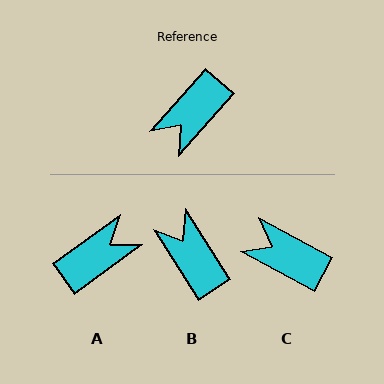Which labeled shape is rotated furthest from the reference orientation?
A, about 168 degrees away.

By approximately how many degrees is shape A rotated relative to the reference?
Approximately 168 degrees counter-clockwise.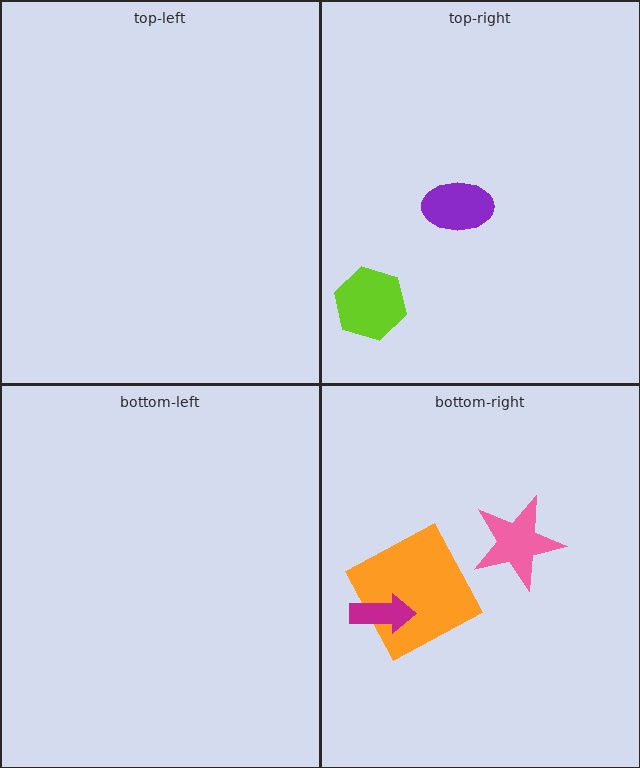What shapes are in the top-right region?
The purple ellipse, the lime hexagon.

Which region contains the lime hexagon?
The top-right region.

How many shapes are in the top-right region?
2.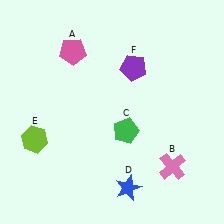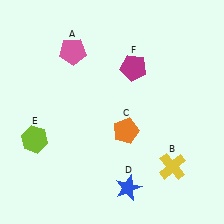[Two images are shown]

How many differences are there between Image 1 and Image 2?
There are 3 differences between the two images.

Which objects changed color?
B changed from pink to yellow. C changed from green to orange. F changed from purple to magenta.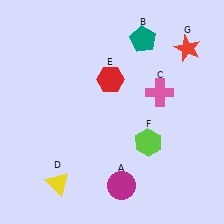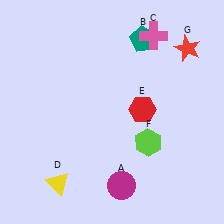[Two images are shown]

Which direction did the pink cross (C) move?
The pink cross (C) moved up.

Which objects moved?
The objects that moved are: the pink cross (C), the red hexagon (E).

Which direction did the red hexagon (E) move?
The red hexagon (E) moved right.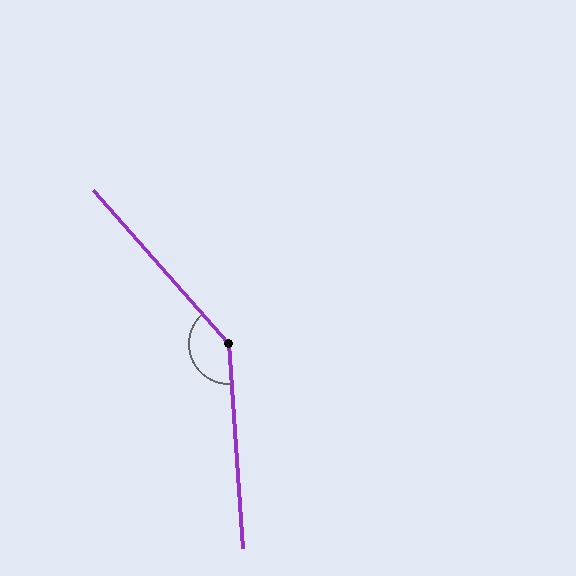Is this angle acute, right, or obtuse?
It is obtuse.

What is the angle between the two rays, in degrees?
Approximately 143 degrees.